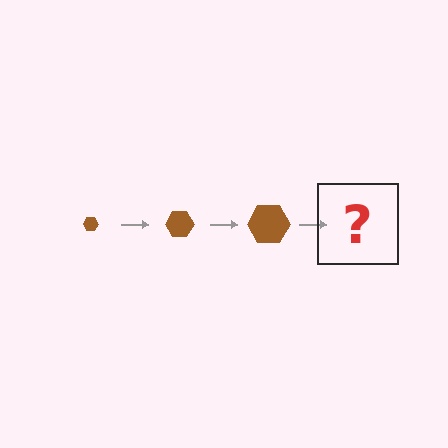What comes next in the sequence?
The next element should be a brown hexagon, larger than the previous one.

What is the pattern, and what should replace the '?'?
The pattern is that the hexagon gets progressively larger each step. The '?' should be a brown hexagon, larger than the previous one.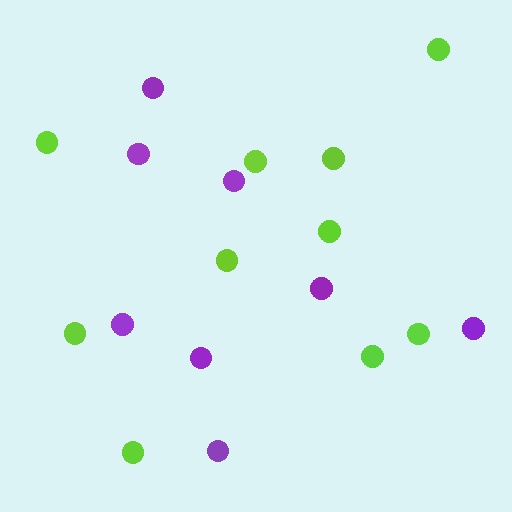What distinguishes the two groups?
There are 2 groups: one group of purple circles (8) and one group of lime circles (10).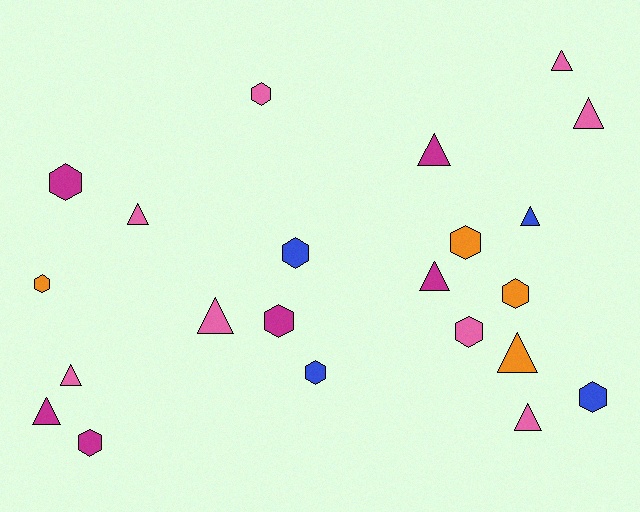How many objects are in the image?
There are 22 objects.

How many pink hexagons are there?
There are 2 pink hexagons.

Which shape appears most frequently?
Triangle, with 11 objects.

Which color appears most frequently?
Pink, with 8 objects.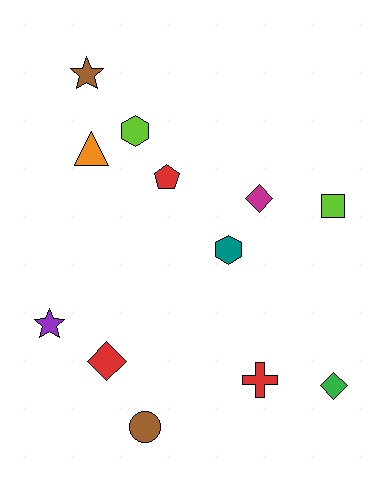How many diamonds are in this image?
There are 3 diamonds.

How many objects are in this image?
There are 12 objects.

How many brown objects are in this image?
There are 2 brown objects.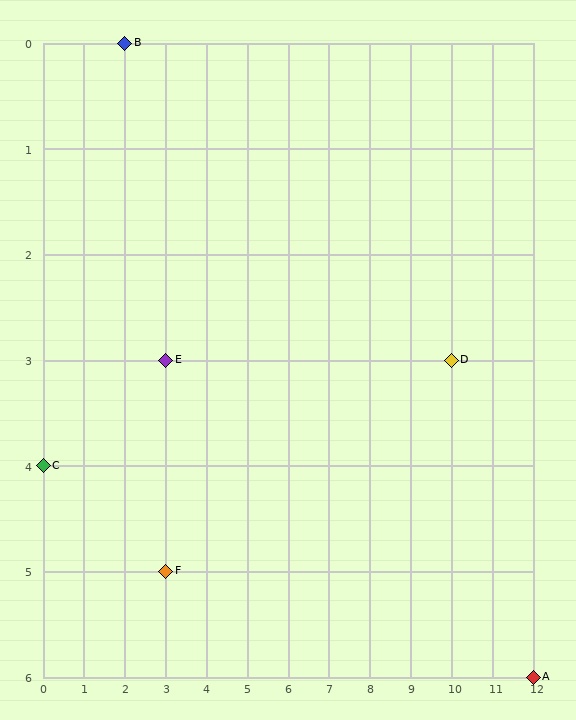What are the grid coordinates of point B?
Point B is at grid coordinates (2, 0).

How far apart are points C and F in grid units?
Points C and F are 3 columns and 1 row apart (about 3.2 grid units diagonally).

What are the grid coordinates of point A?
Point A is at grid coordinates (12, 6).